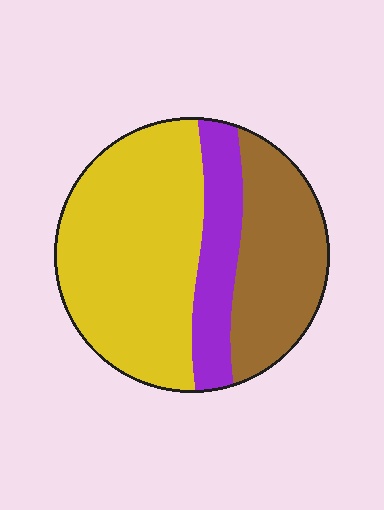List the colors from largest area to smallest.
From largest to smallest: yellow, brown, purple.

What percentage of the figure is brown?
Brown covers around 30% of the figure.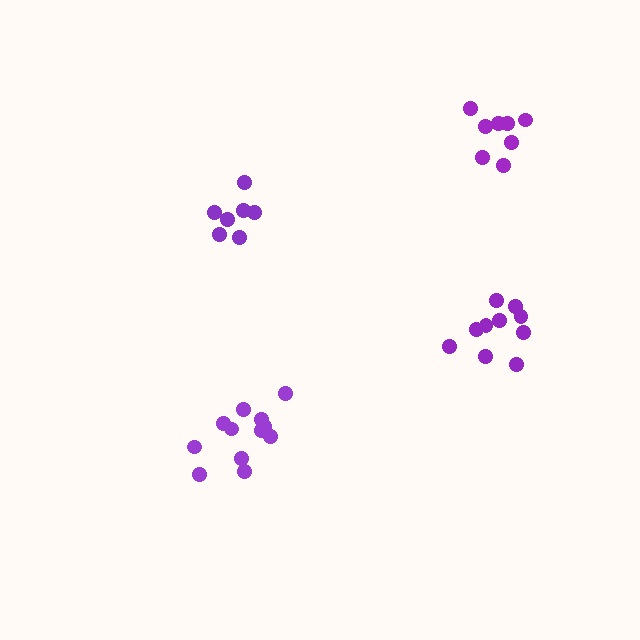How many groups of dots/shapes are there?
There are 4 groups.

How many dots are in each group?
Group 1: 10 dots, Group 2: 12 dots, Group 3: 7 dots, Group 4: 8 dots (37 total).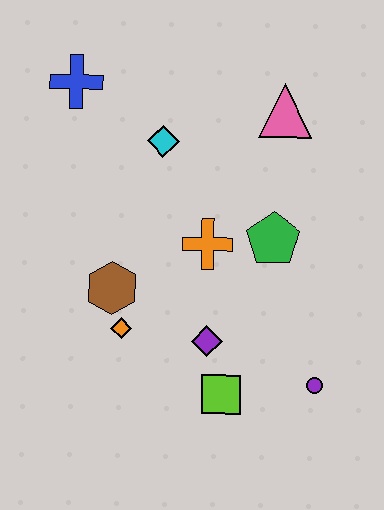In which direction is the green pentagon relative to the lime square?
The green pentagon is above the lime square.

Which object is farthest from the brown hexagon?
The pink triangle is farthest from the brown hexagon.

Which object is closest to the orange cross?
The green pentagon is closest to the orange cross.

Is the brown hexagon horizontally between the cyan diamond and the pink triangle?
No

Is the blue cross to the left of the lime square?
Yes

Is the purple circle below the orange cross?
Yes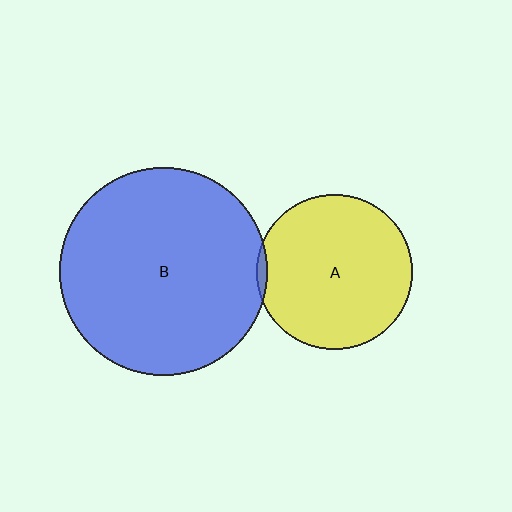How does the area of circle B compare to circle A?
Approximately 1.8 times.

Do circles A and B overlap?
Yes.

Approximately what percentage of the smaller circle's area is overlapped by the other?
Approximately 5%.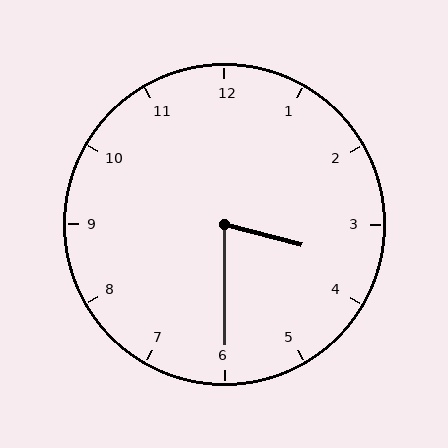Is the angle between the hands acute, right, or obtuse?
It is acute.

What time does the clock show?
3:30.